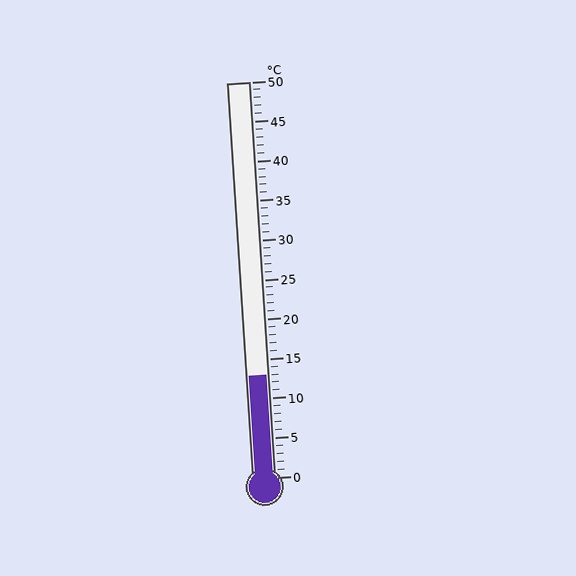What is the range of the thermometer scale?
The thermometer scale ranges from 0°C to 50°C.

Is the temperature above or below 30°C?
The temperature is below 30°C.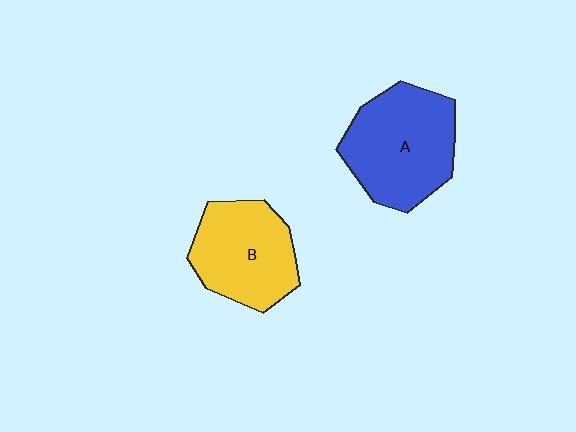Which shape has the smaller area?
Shape B (yellow).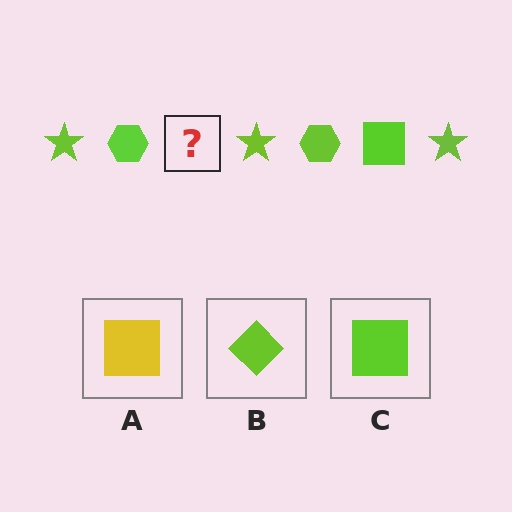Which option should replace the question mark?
Option C.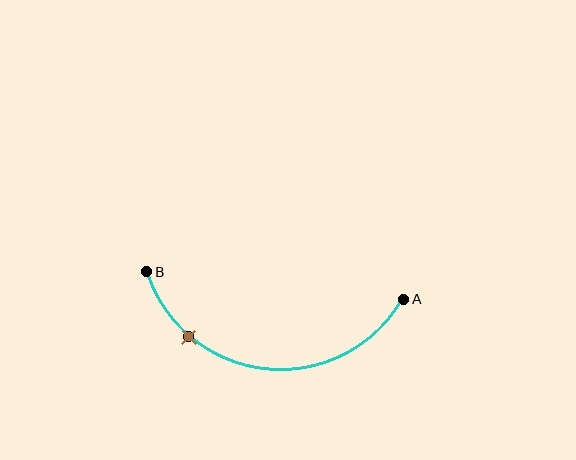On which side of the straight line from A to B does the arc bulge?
The arc bulges below the straight line connecting A and B.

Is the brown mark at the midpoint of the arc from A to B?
No. The brown mark lies on the arc but is closer to endpoint B. The arc midpoint would be at the point on the curve equidistant along the arc from both A and B.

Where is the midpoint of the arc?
The arc midpoint is the point on the curve farthest from the straight line joining A and B. It sits below that line.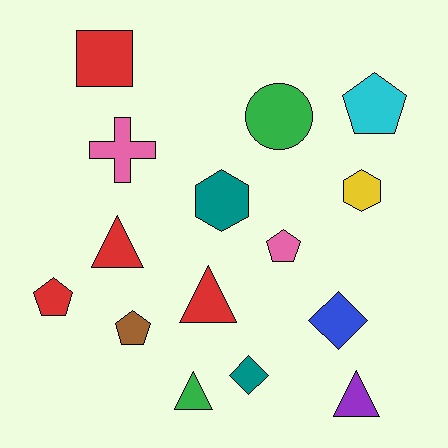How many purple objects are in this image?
There is 1 purple object.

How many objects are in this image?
There are 15 objects.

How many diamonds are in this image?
There are 2 diamonds.